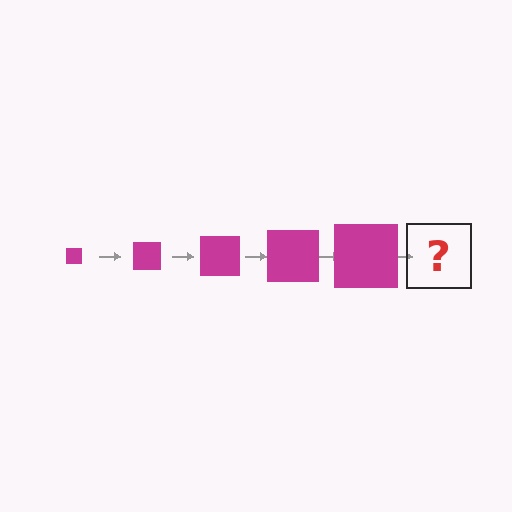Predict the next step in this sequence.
The next step is a magenta square, larger than the previous one.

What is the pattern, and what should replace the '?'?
The pattern is that the square gets progressively larger each step. The '?' should be a magenta square, larger than the previous one.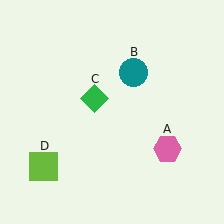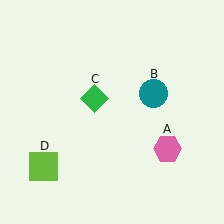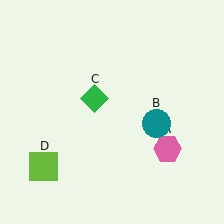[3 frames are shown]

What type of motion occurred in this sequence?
The teal circle (object B) rotated clockwise around the center of the scene.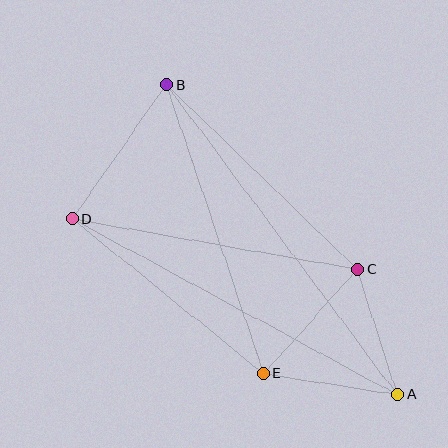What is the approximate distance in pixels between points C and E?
The distance between C and E is approximately 141 pixels.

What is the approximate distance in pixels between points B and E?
The distance between B and E is approximately 305 pixels.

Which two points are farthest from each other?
Points A and B are farthest from each other.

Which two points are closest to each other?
Points A and C are closest to each other.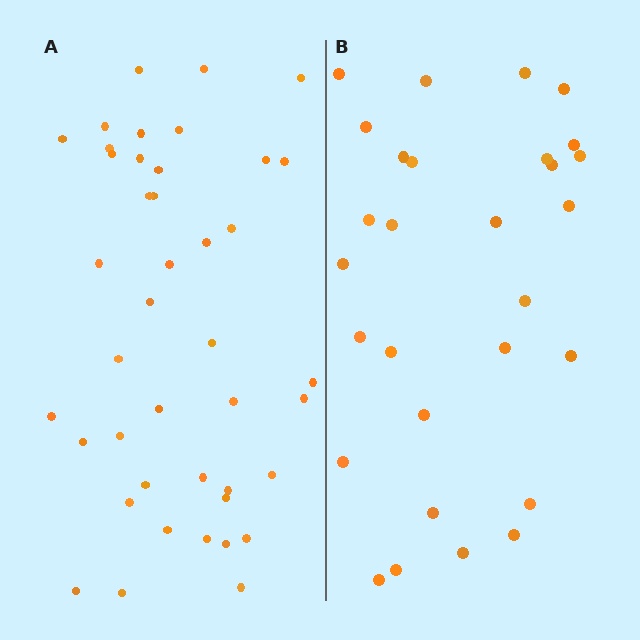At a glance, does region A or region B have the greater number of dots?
Region A (the left region) has more dots.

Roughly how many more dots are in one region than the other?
Region A has approximately 15 more dots than region B.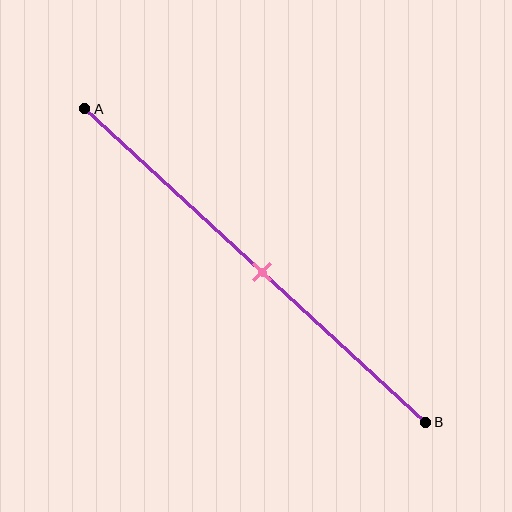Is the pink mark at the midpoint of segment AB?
Yes, the mark is approximately at the midpoint.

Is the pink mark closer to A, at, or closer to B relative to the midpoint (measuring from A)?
The pink mark is approximately at the midpoint of segment AB.